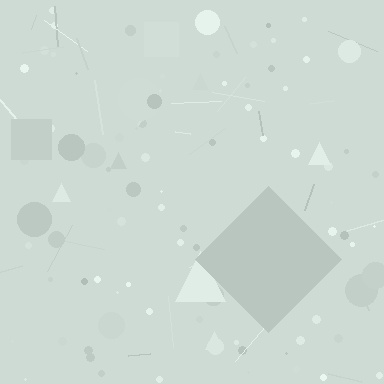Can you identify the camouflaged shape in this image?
The camouflaged shape is a diamond.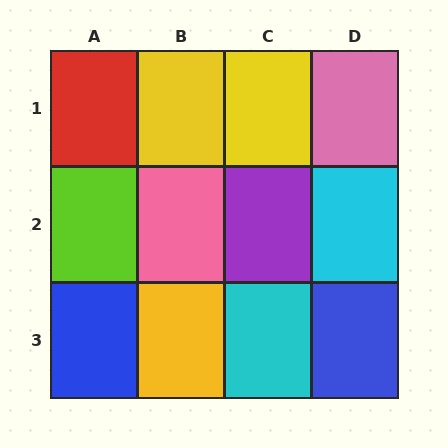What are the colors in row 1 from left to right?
Red, yellow, yellow, pink.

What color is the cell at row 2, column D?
Cyan.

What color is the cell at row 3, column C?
Cyan.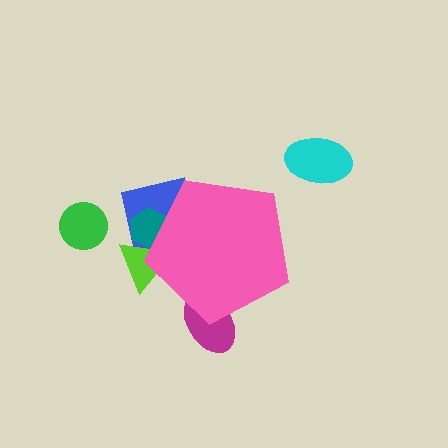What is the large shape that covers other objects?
A pink pentagon.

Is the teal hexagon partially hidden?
Yes, the teal hexagon is partially hidden behind the pink pentagon.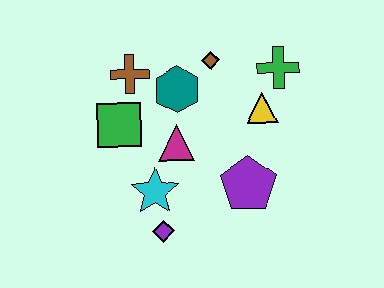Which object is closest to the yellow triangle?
The green cross is closest to the yellow triangle.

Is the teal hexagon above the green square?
Yes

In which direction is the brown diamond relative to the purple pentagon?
The brown diamond is above the purple pentagon.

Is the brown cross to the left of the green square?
No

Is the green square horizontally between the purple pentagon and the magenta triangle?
No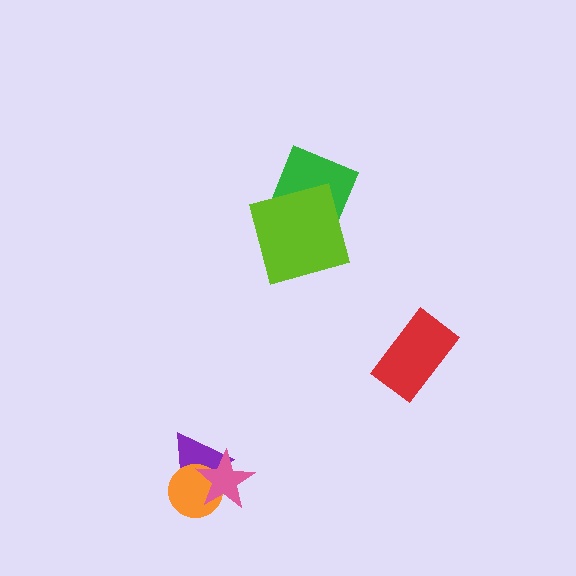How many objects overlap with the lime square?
1 object overlaps with the lime square.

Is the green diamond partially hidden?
Yes, it is partially covered by another shape.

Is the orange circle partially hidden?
Yes, it is partially covered by another shape.